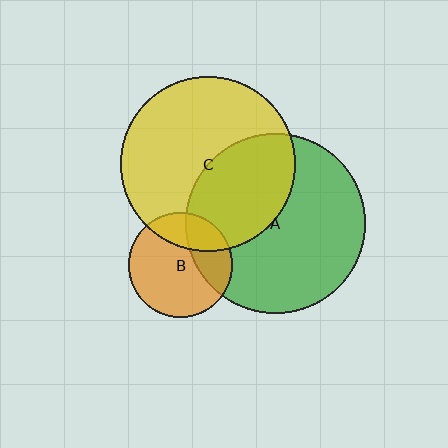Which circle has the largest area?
Circle A (green).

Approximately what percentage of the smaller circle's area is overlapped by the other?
Approximately 30%.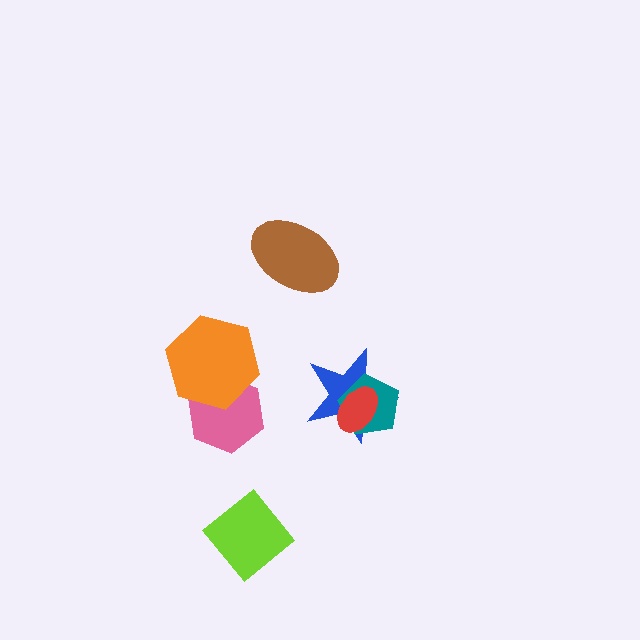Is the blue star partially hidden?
Yes, it is partially covered by another shape.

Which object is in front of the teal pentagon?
The red ellipse is in front of the teal pentagon.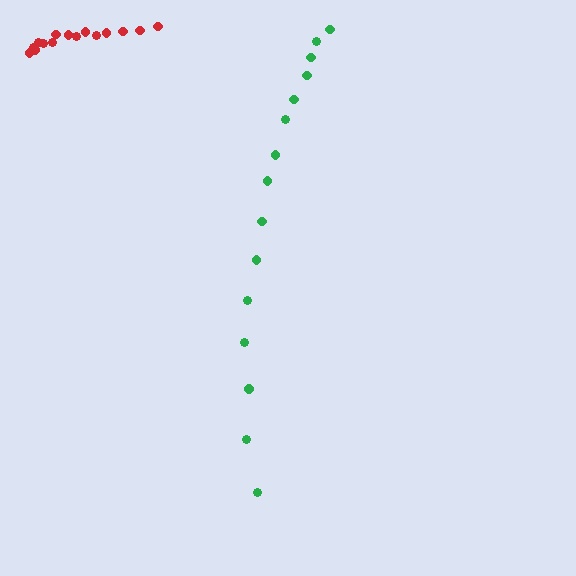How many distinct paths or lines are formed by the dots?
There are 2 distinct paths.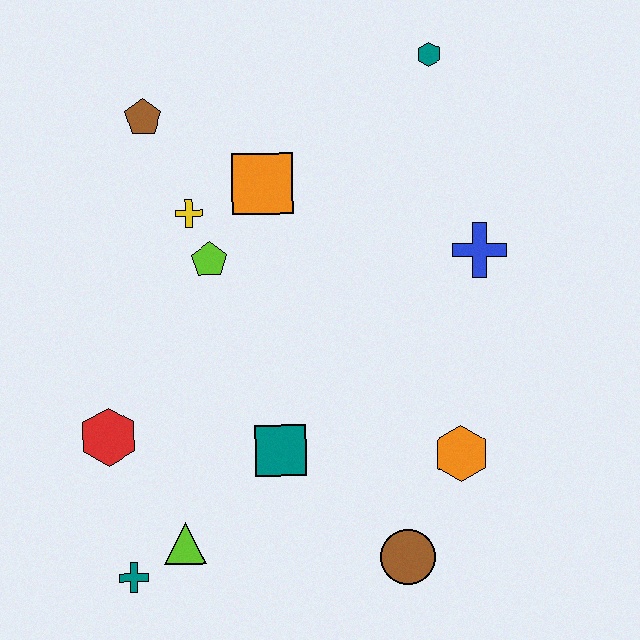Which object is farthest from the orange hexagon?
The brown pentagon is farthest from the orange hexagon.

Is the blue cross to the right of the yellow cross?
Yes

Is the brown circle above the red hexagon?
No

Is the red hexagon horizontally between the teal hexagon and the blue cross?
No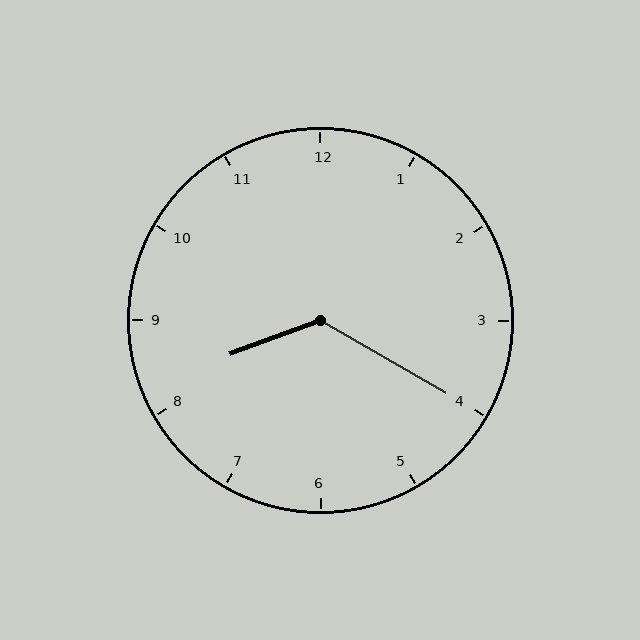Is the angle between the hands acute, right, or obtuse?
It is obtuse.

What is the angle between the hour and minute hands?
Approximately 130 degrees.